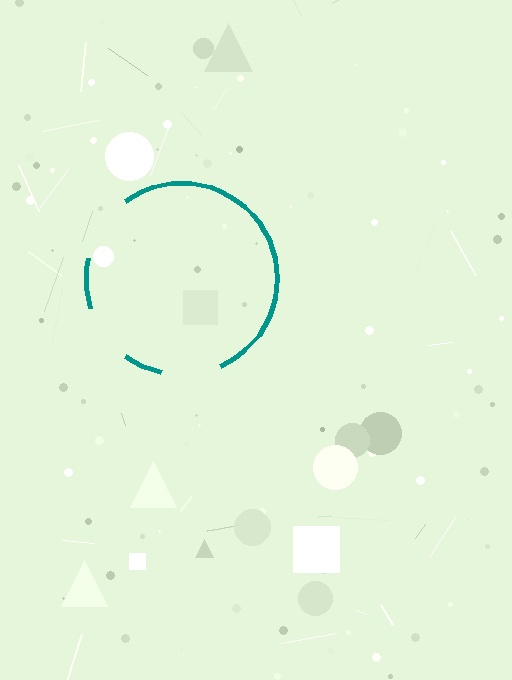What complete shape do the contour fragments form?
The contour fragments form a circle.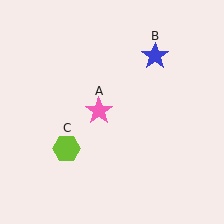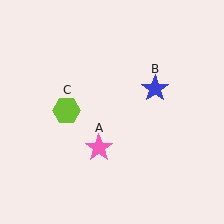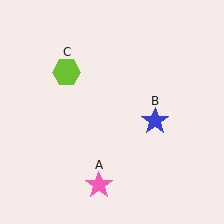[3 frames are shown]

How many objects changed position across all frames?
3 objects changed position: pink star (object A), blue star (object B), lime hexagon (object C).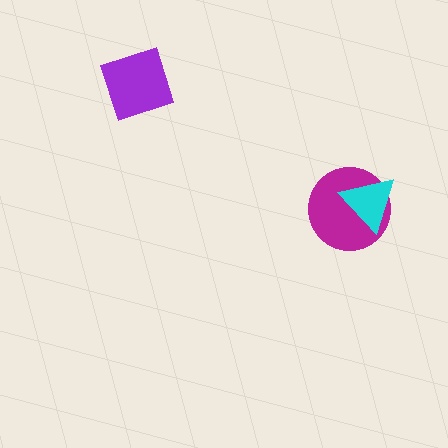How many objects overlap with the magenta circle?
1 object overlaps with the magenta circle.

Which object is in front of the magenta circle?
The cyan triangle is in front of the magenta circle.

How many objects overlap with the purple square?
0 objects overlap with the purple square.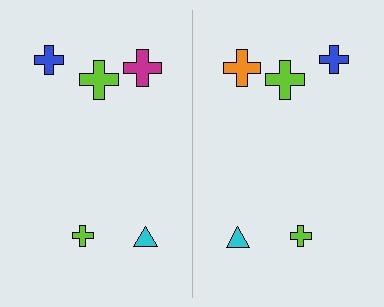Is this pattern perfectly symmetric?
No, the pattern is not perfectly symmetric. The orange cross on the right side breaks the symmetry — its mirror counterpart is magenta.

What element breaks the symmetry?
The orange cross on the right side breaks the symmetry — its mirror counterpart is magenta.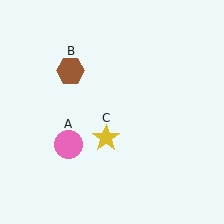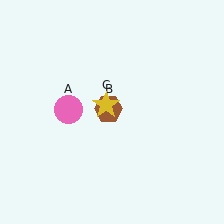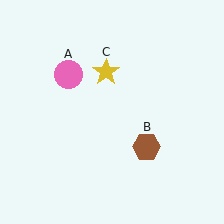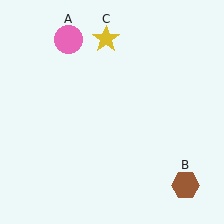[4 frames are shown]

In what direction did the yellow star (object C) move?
The yellow star (object C) moved up.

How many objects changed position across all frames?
3 objects changed position: pink circle (object A), brown hexagon (object B), yellow star (object C).